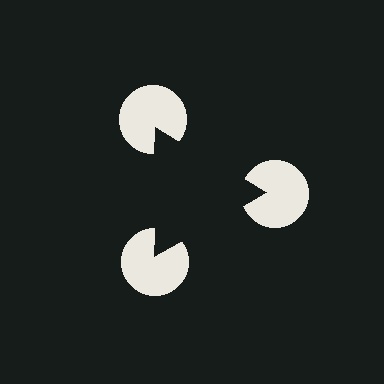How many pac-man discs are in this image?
There are 3 — one at each vertex of the illusory triangle.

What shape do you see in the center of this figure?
An illusory triangle — its edges are inferred from the aligned wedge cuts in the pac-man discs, not physically drawn.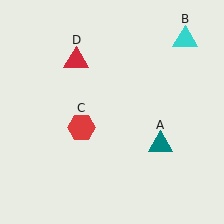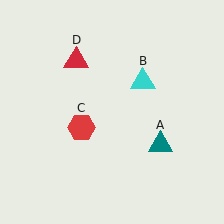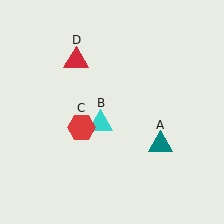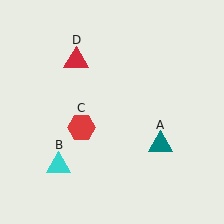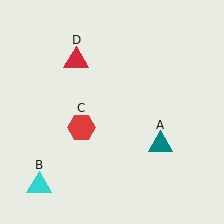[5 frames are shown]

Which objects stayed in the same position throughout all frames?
Teal triangle (object A) and red hexagon (object C) and red triangle (object D) remained stationary.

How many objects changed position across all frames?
1 object changed position: cyan triangle (object B).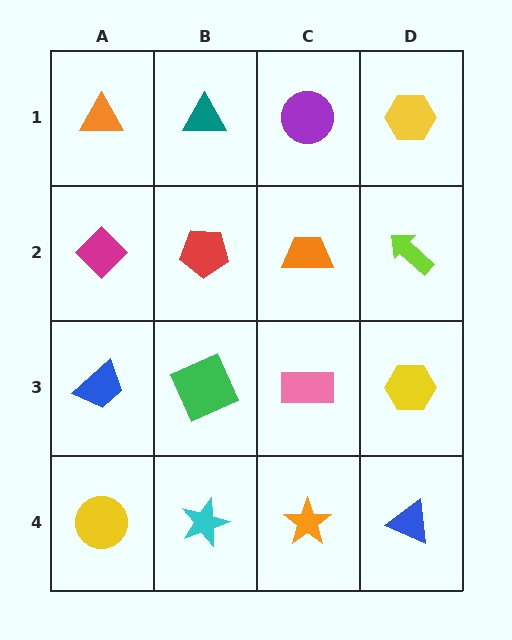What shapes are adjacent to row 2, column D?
A yellow hexagon (row 1, column D), a yellow hexagon (row 3, column D), an orange trapezoid (row 2, column C).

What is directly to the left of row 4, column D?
An orange star.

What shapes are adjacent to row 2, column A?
An orange triangle (row 1, column A), a blue trapezoid (row 3, column A), a red pentagon (row 2, column B).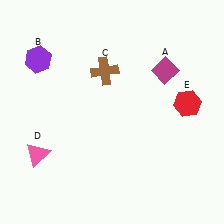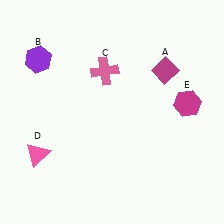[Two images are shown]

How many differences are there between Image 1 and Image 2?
There are 2 differences between the two images.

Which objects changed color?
C changed from brown to pink. E changed from red to magenta.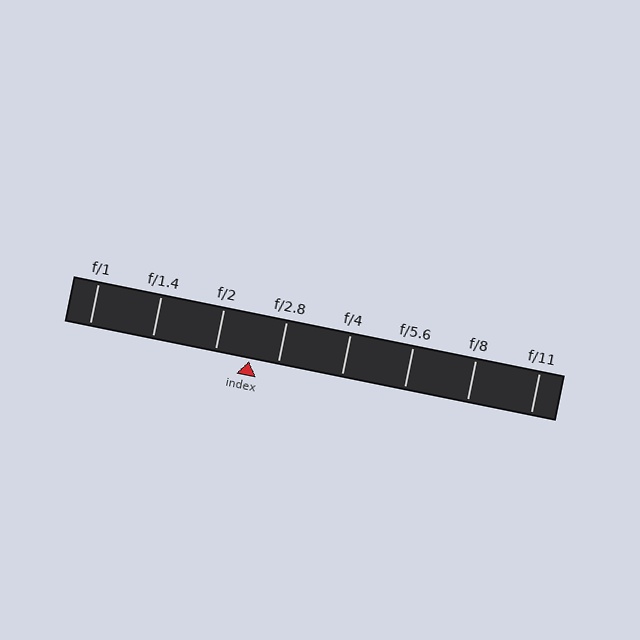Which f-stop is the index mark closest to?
The index mark is closest to f/2.8.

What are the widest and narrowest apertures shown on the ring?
The widest aperture shown is f/1 and the narrowest is f/11.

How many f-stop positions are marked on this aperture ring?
There are 8 f-stop positions marked.